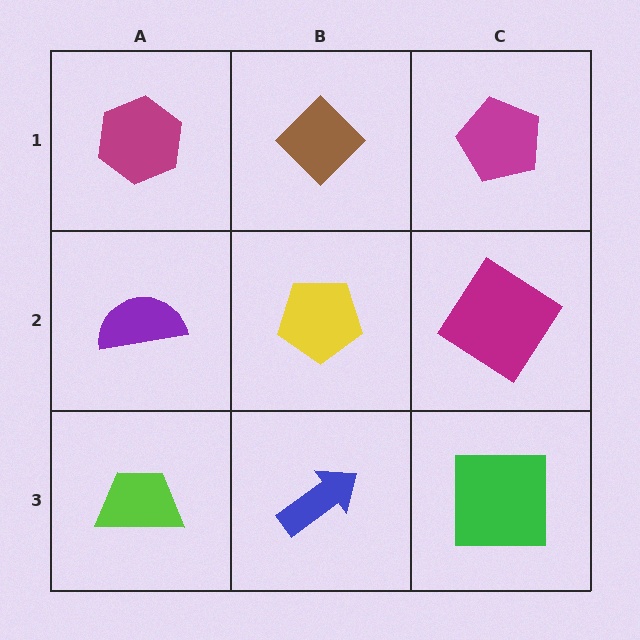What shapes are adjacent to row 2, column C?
A magenta pentagon (row 1, column C), a green square (row 3, column C), a yellow pentagon (row 2, column B).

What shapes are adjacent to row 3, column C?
A magenta diamond (row 2, column C), a blue arrow (row 3, column B).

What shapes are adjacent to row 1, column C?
A magenta diamond (row 2, column C), a brown diamond (row 1, column B).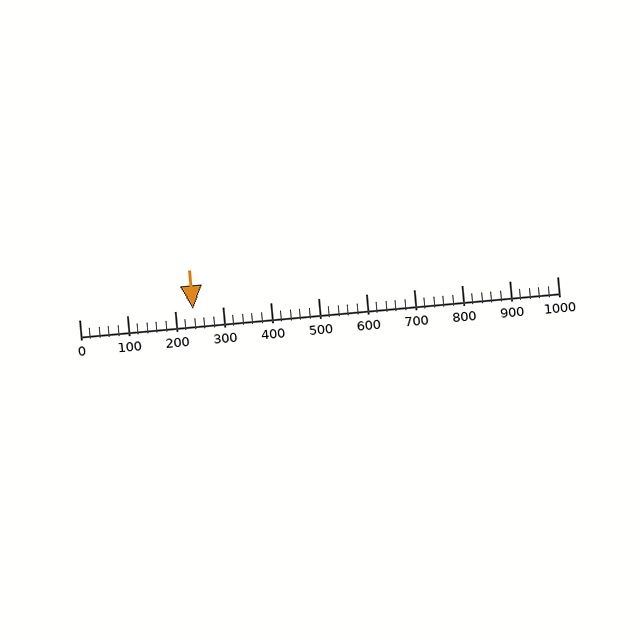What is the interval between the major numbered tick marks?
The major tick marks are spaced 100 units apart.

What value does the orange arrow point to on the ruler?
The orange arrow points to approximately 238.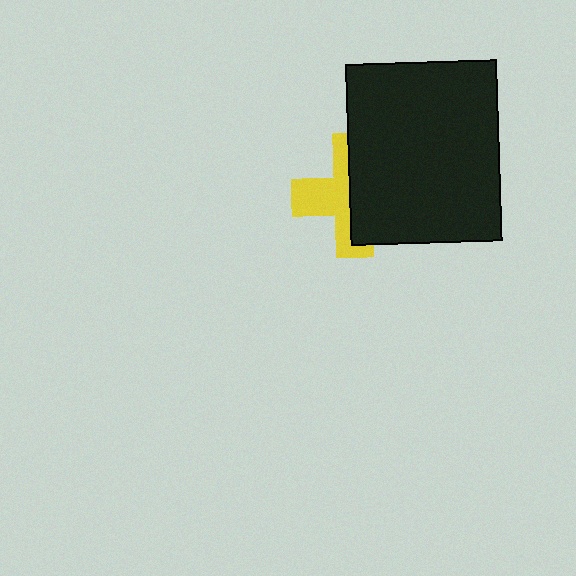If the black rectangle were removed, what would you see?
You would see the complete yellow cross.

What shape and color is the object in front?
The object in front is a black rectangle.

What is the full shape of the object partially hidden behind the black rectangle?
The partially hidden object is a yellow cross.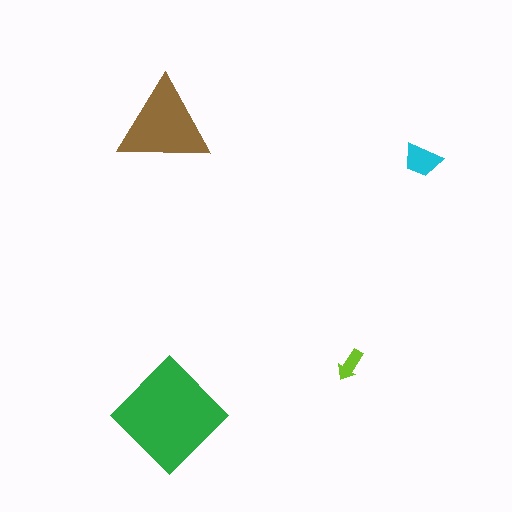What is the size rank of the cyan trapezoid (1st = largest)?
3rd.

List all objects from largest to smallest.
The green diamond, the brown triangle, the cyan trapezoid, the lime arrow.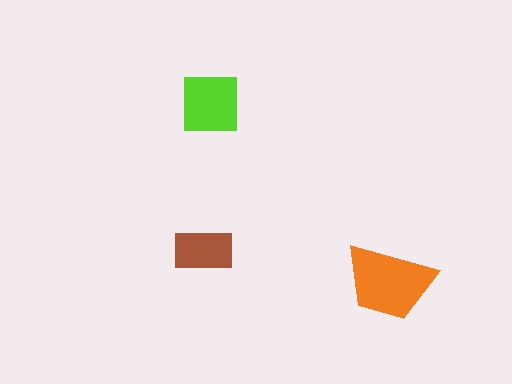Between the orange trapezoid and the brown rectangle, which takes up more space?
The orange trapezoid.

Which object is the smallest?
The brown rectangle.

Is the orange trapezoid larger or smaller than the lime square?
Larger.